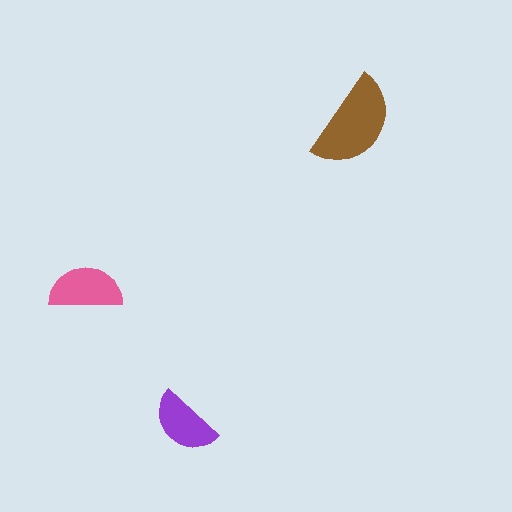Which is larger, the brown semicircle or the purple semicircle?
The brown one.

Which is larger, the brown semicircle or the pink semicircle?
The brown one.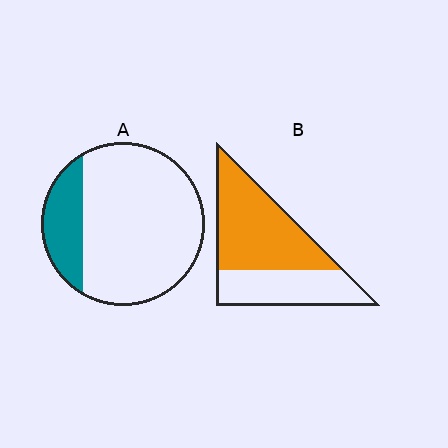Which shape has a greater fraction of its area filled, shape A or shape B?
Shape B.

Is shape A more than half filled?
No.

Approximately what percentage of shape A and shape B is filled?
A is approximately 20% and B is approximately 60%.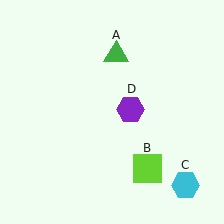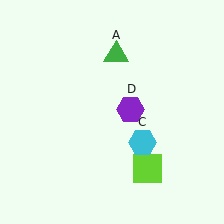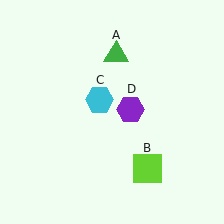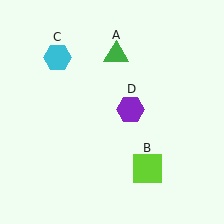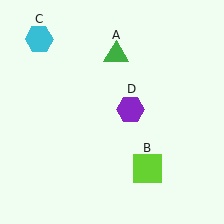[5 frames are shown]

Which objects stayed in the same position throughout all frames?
Green triangle (object A) and lime square (object B) and purple hexagon (object D) remained stationary.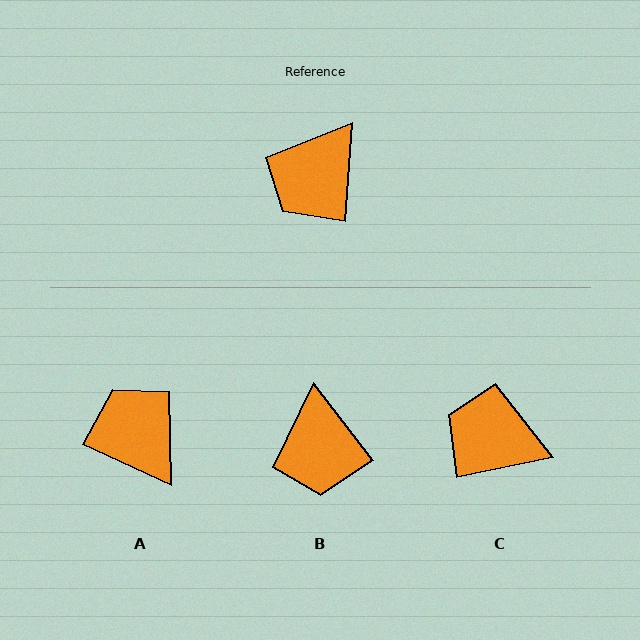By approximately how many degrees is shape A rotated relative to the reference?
Approximately 110 degrees clockwise.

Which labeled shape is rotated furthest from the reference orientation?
A, about 110 degrees away.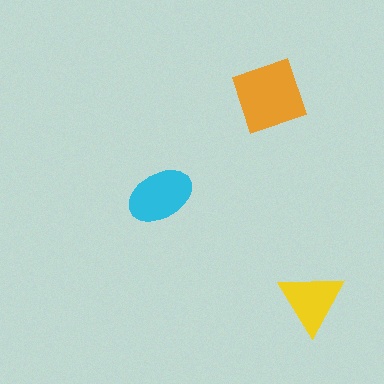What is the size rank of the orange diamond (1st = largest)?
1st.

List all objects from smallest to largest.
The yellow triangle, the cyan ellipse, the orange diamond.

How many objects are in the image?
There are 3 objects in the image.